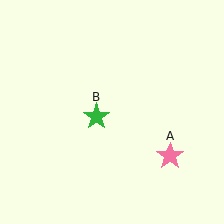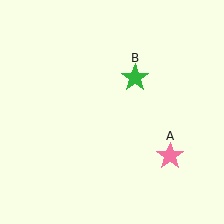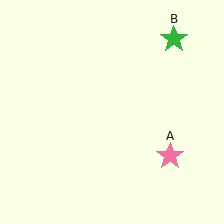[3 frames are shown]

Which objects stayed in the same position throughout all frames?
Pink star (object A) remained stationary.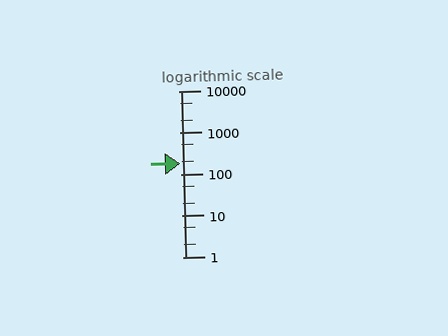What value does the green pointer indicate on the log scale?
The pointer indicates approximately 180.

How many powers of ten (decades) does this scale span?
The scale spans 4 decades, from 1 to 10000.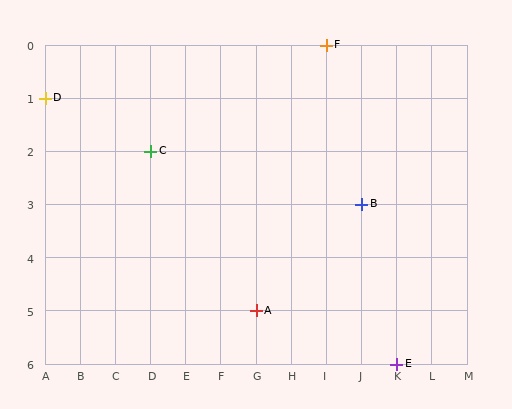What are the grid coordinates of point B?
Point B is at grid coordinates (J, 3).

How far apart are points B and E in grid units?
Points B and E are 1 column and 3 rows apart (about 3.2 grid units diagonally).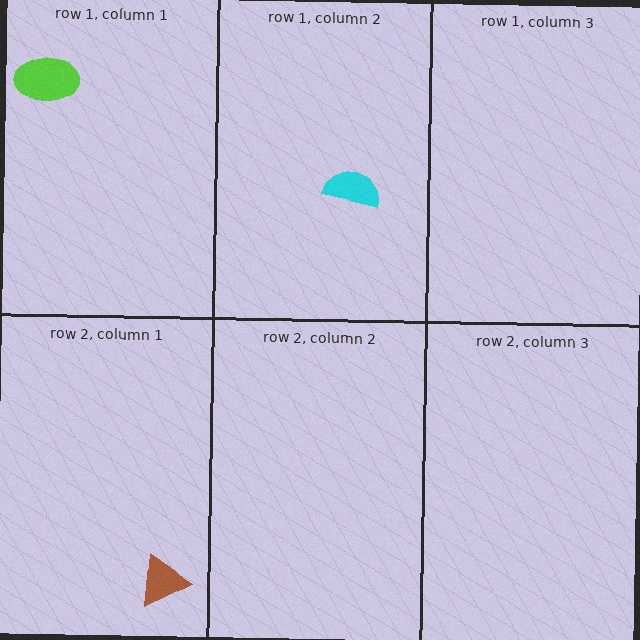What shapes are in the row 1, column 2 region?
The cyan semicircle.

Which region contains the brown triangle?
The row 2, column 1 region.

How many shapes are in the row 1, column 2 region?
1.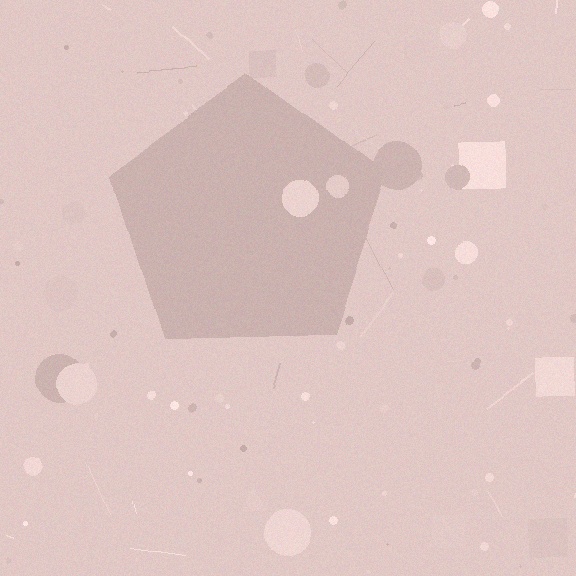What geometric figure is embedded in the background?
A pentagon is embedded in the background.